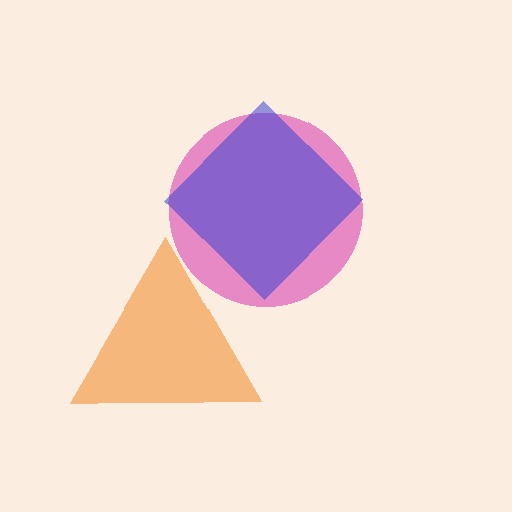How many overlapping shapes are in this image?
There are 3 overlapping shapes in the image.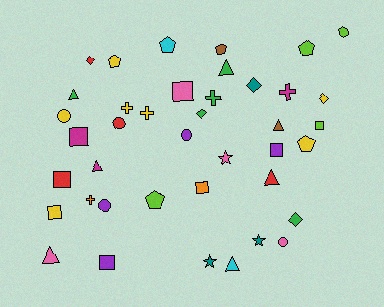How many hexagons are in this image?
There is 1 hexagon.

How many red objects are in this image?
There are 4 red objects.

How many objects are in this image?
There are 40 objects.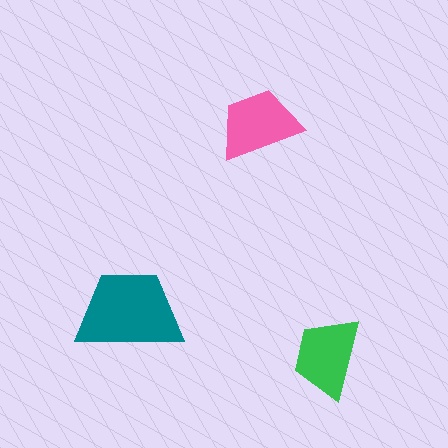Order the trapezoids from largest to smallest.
the teal one, the pink one, the green one.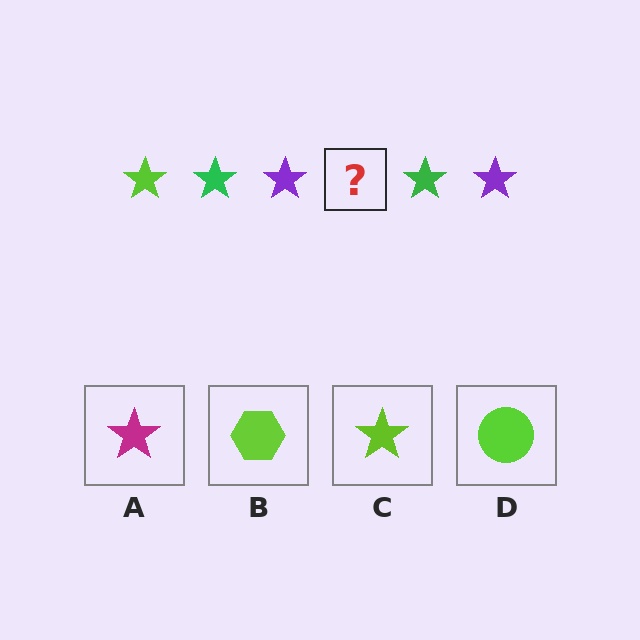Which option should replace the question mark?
Option C.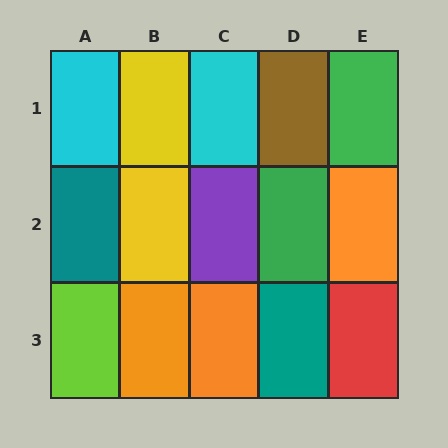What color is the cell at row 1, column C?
Cyan.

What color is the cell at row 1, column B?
Yellow.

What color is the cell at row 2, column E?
Orange.